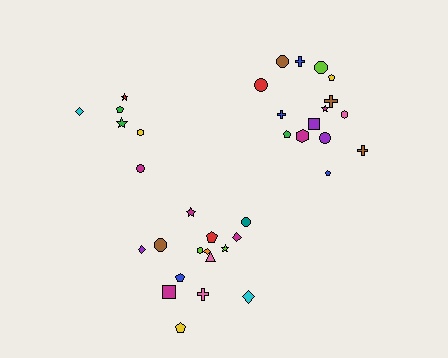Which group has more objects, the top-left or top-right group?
The top-right group.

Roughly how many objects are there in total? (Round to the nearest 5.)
Roughly 35 objects in total.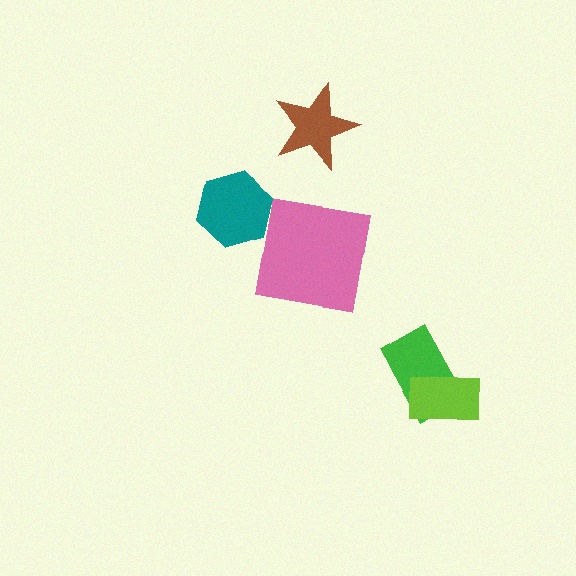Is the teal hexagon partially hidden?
No, no other shape covers it.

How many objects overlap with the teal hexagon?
0 objects overlap with the teal hexagon.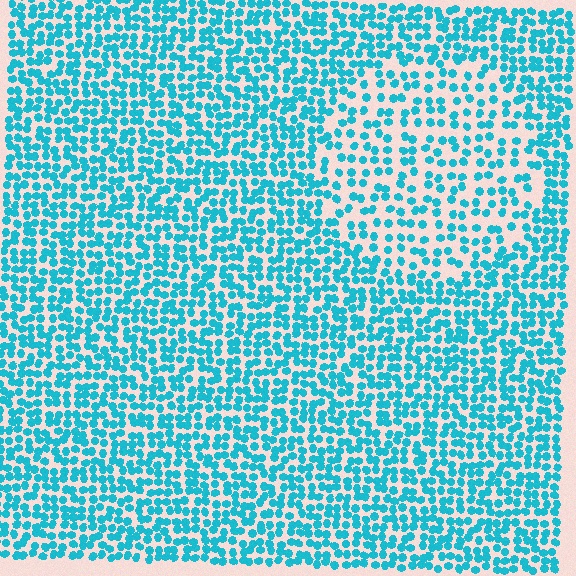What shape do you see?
I see a circle.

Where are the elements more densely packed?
The elements are more densely packed outside the circle boundary.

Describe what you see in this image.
The image contains small cyan elements arranged at two different densities. A circle-shaped region is visible where the elements are less densely packed than the surrounding area.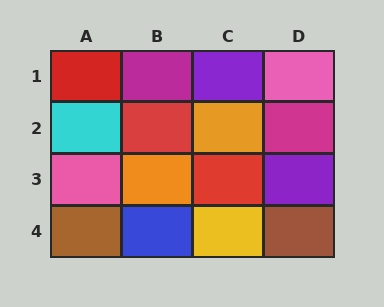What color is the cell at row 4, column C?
Yellow.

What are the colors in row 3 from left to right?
Pink, orange, red, purple.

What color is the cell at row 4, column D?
Brown.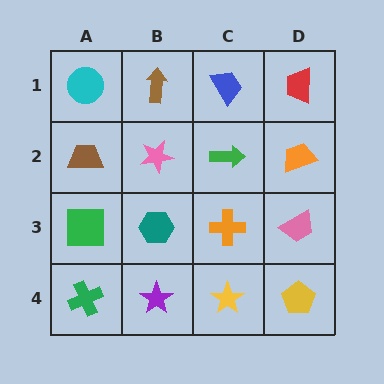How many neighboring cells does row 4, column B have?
3.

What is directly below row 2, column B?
A teal hexagon.